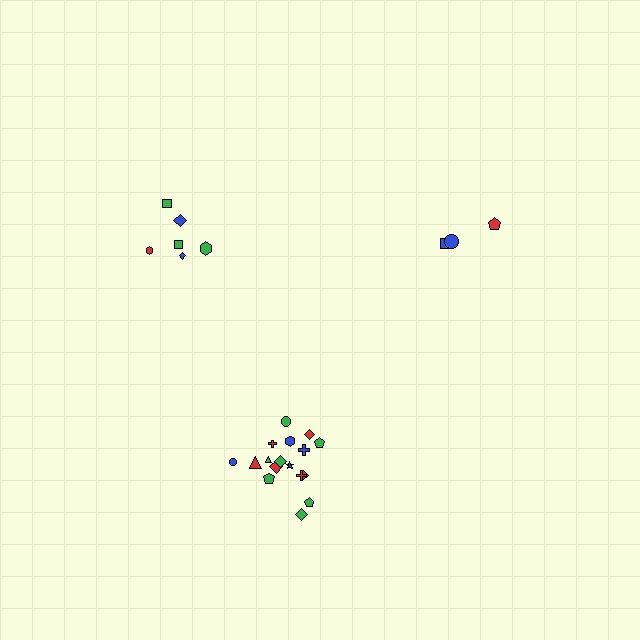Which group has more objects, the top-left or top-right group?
The top-left group.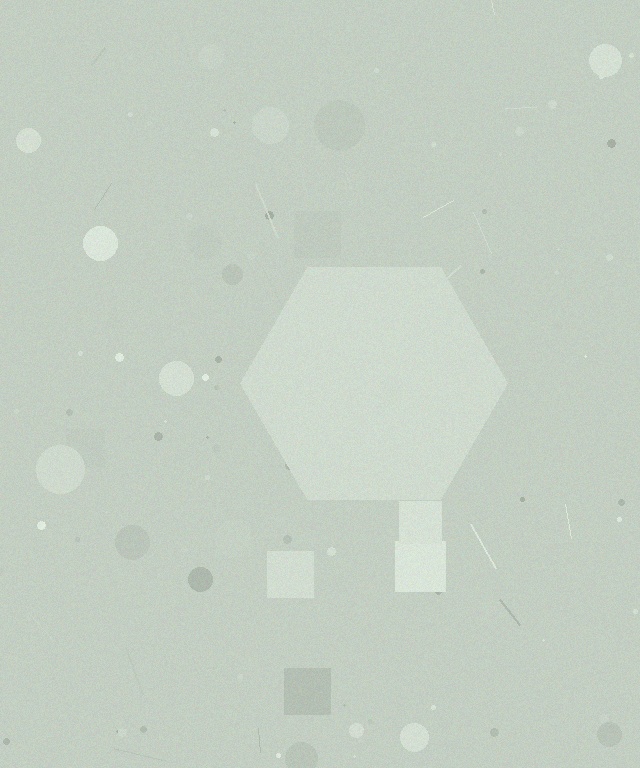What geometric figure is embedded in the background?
A hexagon is embedded in the background.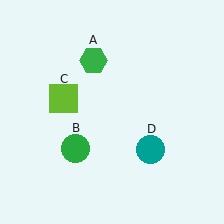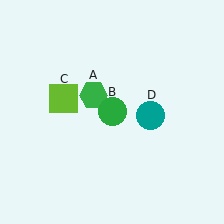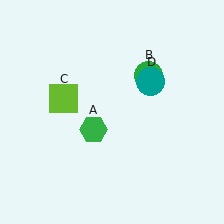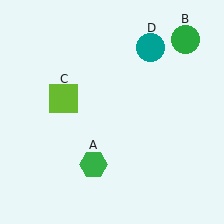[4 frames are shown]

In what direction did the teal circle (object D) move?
The teal circle (object D) moved up.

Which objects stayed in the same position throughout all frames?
Lime square (object C) remained stationary.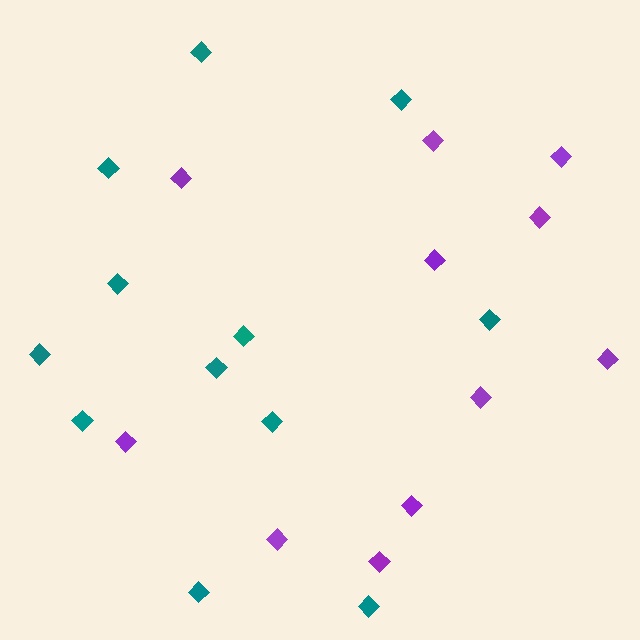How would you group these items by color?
There are 2 groups: one group of purple diamonds (11) and one group of teal diamonds (12).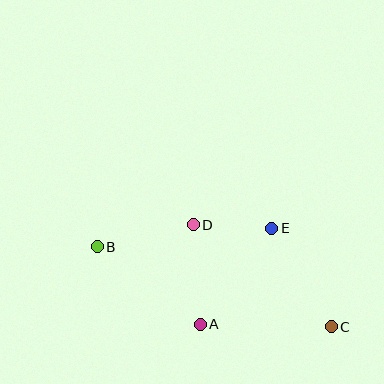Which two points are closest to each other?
Points D and E are closest to each other.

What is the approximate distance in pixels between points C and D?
The distance between C and D is approximately 172 pixels.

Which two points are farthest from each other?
Points B and C are farthest from each other.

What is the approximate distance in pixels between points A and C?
The distance between A and C is approximately 131 pixels.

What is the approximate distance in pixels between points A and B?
The distance between A and B is approximately 129 pixels.